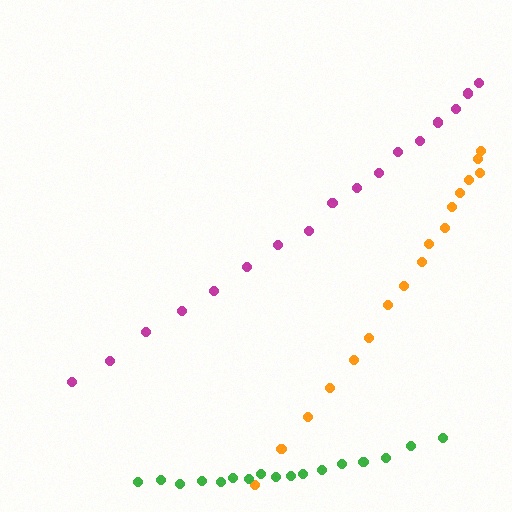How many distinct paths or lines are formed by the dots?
There are 3 distinct paths.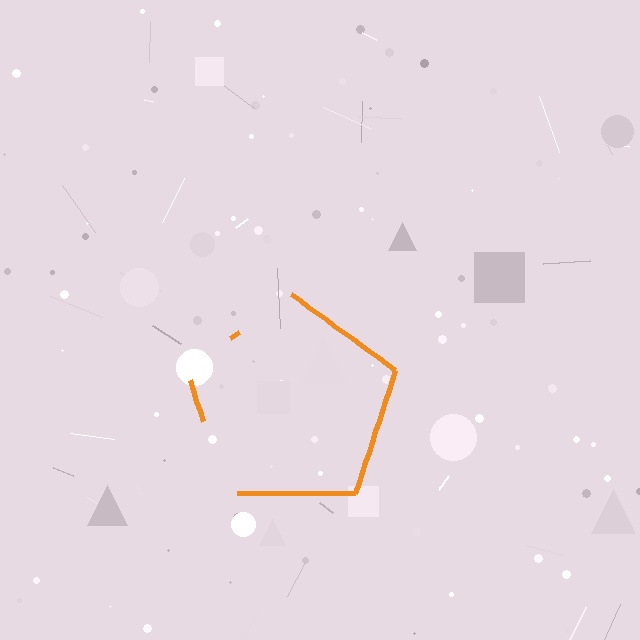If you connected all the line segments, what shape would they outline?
They would outline a pentagon.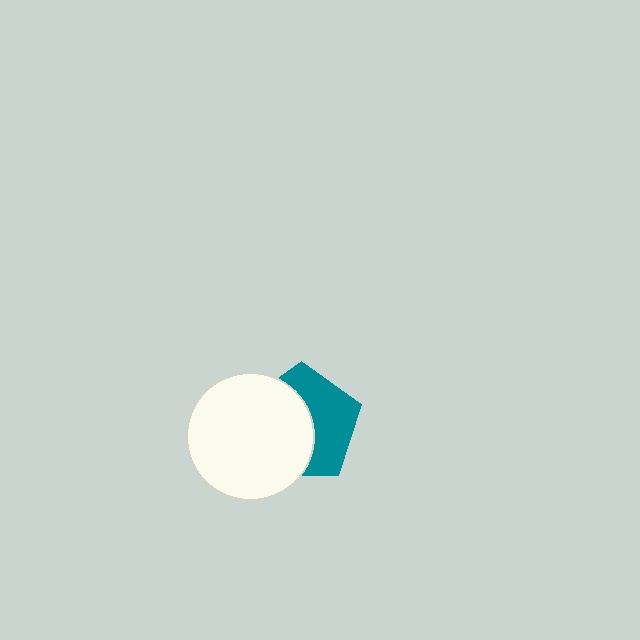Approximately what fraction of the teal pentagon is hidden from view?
Roughly 53% of the teal pentagon is hidden behind the white circle.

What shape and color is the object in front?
The object in front is a white circle.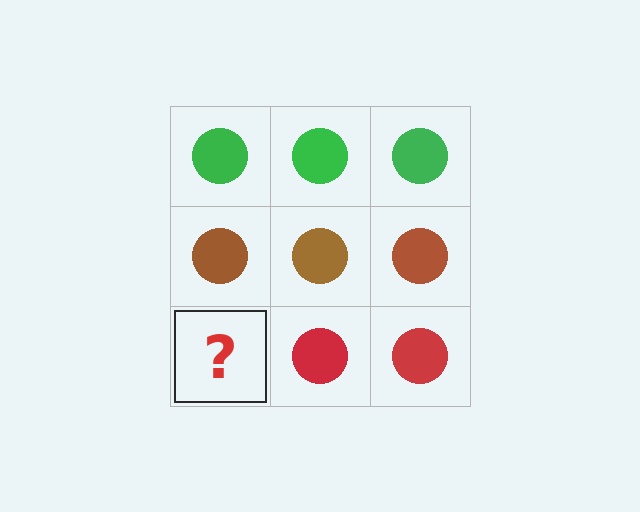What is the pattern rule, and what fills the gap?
The rule is that each row has a consistent color. The gap should be filled with a red circle.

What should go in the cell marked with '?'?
The missing cell should contain a red circle.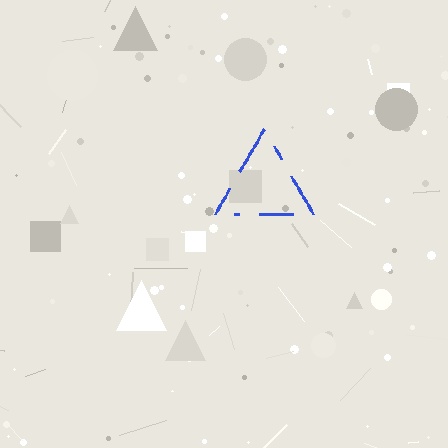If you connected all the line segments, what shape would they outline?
They would outline a triangle.